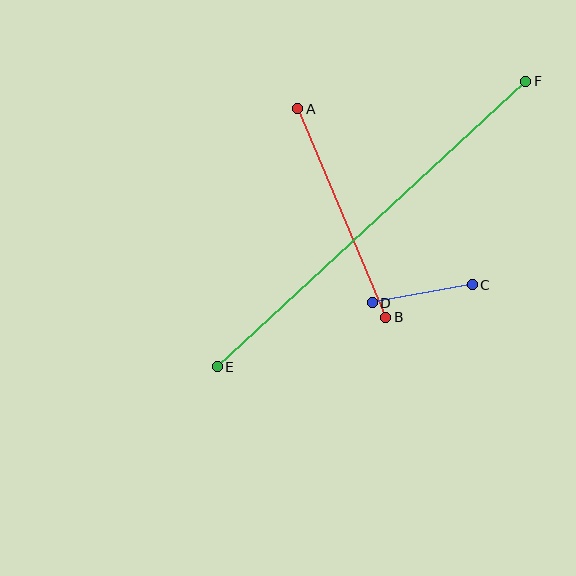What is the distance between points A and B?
The distance is approximately 227 pixels.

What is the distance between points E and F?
The distance is approximately 420 pixels.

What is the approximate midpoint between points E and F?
The midpoint is at approximately (371, 224) pixels.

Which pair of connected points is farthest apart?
Points E and F are farthest apart.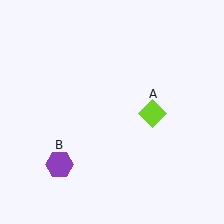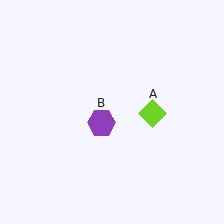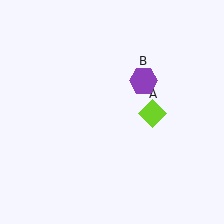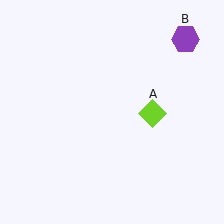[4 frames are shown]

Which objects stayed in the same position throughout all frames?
Lime diamond (object A) remained stationary.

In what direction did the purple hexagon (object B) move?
The purple hexagon (object B) moved up and to the right.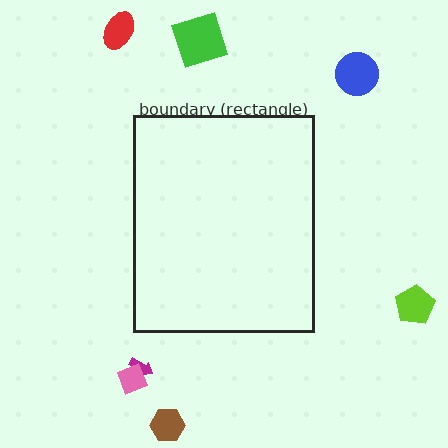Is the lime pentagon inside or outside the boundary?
Outside.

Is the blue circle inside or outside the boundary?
Outside.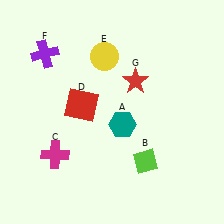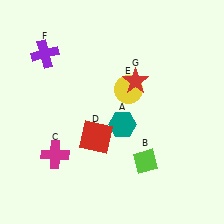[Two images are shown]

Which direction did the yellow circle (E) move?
The yellow circle (E) moved down.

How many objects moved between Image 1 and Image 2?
2 objects moved between the two images.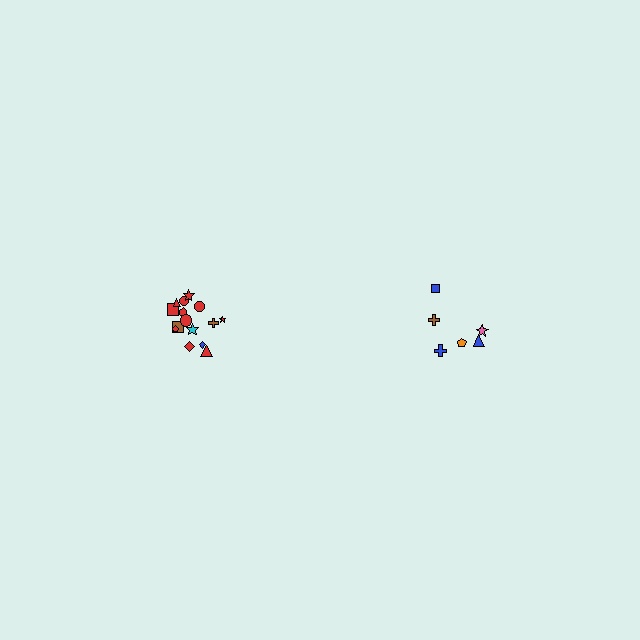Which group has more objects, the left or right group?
The left group.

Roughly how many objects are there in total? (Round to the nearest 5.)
Roughly 20 objects in total.